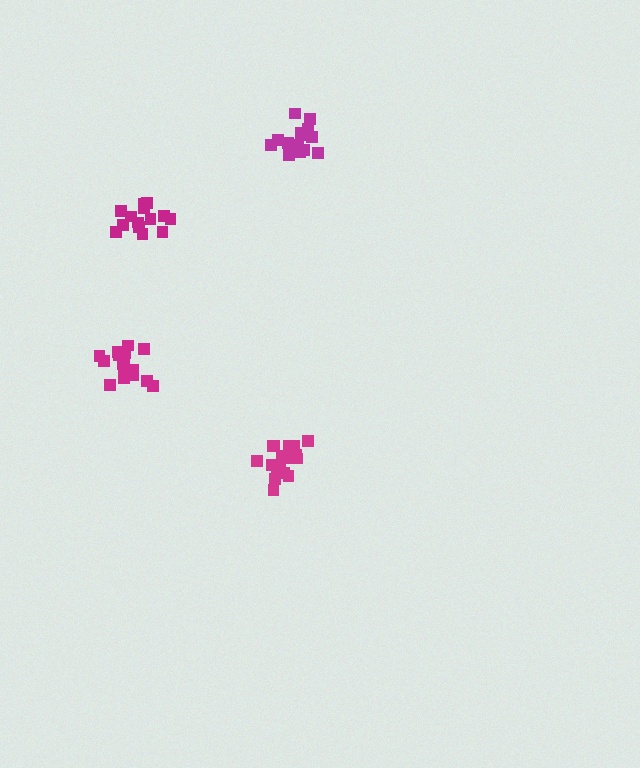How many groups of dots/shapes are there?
There are 4 groups.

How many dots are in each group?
Group 1: 17 dots, Group 2: 17 dots, Group 3: 16 dots, Group 4: 14 dots (64 total).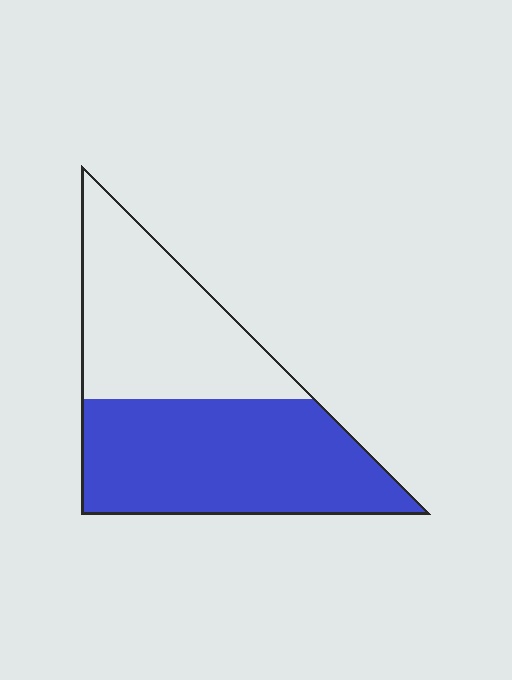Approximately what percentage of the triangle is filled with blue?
Approximately 55%.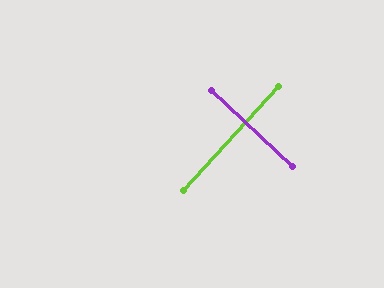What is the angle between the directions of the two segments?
Approximately 89 degrees.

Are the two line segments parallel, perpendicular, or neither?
Perpendicular — they meet at approximately 89°.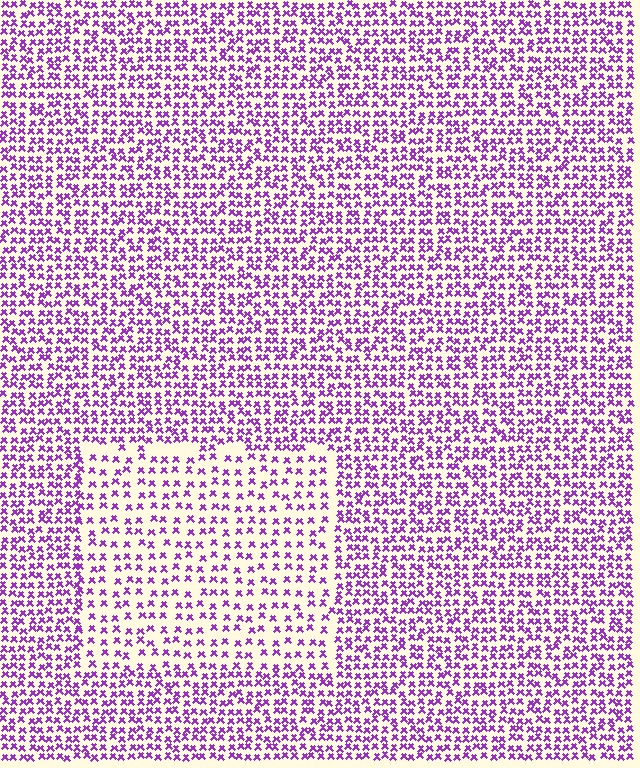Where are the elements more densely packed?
The elements are more densely packed outside the rectangle boundary.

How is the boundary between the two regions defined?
The boundary is defined by a change in element density (approximately 1.8x ratio). All elements are the same color, size, and shape.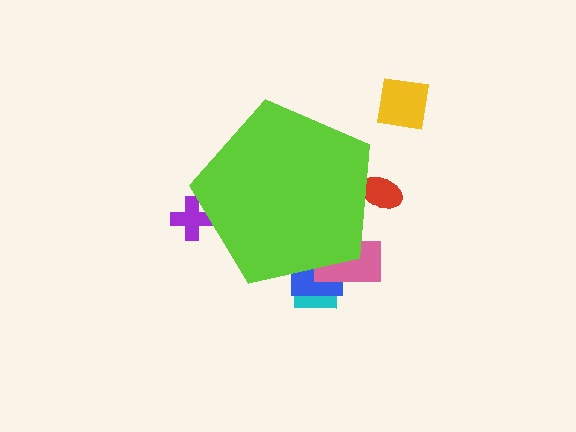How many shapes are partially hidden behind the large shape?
5 shapes are partially hidden.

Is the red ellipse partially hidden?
Yes, the red ellipse is partially hidden behind the lime pentagon.